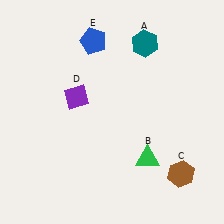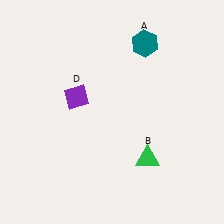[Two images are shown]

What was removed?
The brown hexagon (C), the blue pentagon (E) were removed in Image 2.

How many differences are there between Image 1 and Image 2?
There are 2 differences between the two images.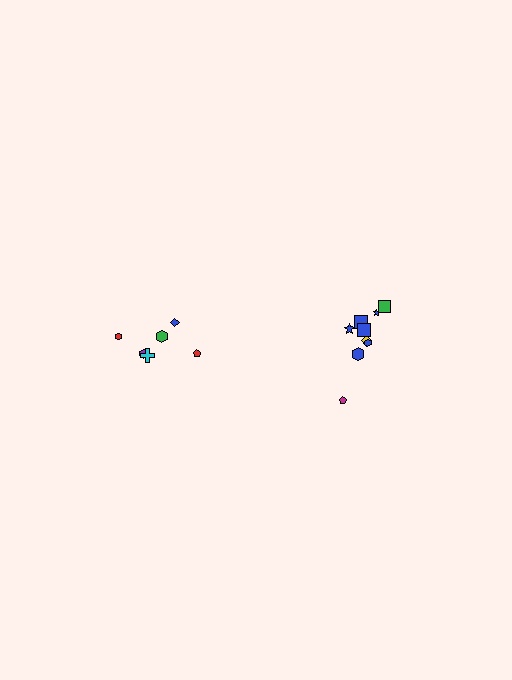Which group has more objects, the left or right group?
The right group.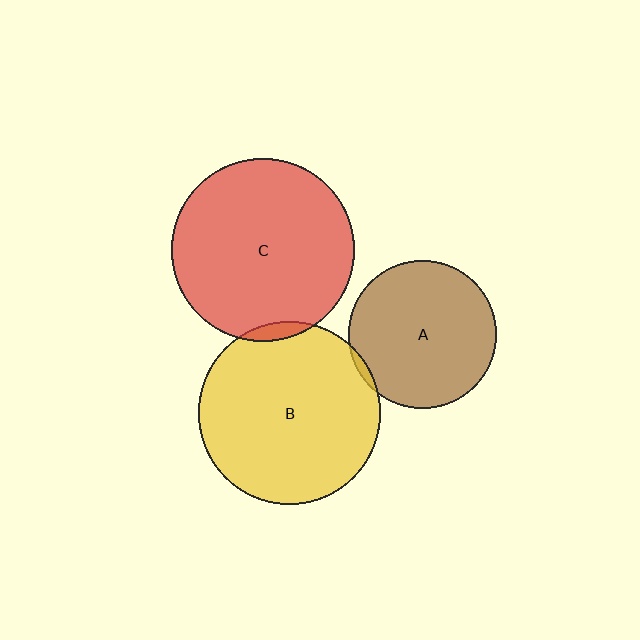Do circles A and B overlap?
Yes.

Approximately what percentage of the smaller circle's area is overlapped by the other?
Approximately 5%.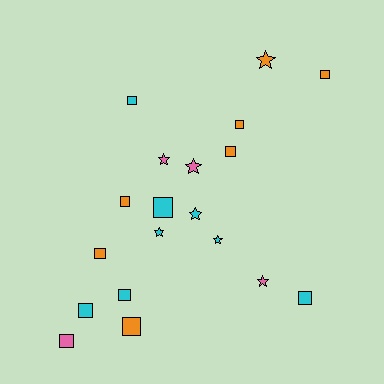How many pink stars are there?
There are 3 pink stars.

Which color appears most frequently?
Cyan, with 8 objects.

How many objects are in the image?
There are 19 objects.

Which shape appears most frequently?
Square, with 12 objects.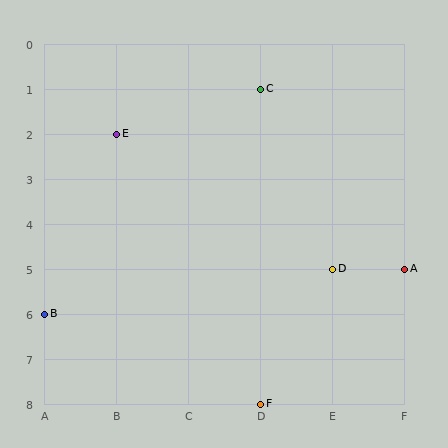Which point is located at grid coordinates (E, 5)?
Point D is at (E, 5).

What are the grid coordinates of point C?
Point C is at grid coordinates (D, 1).